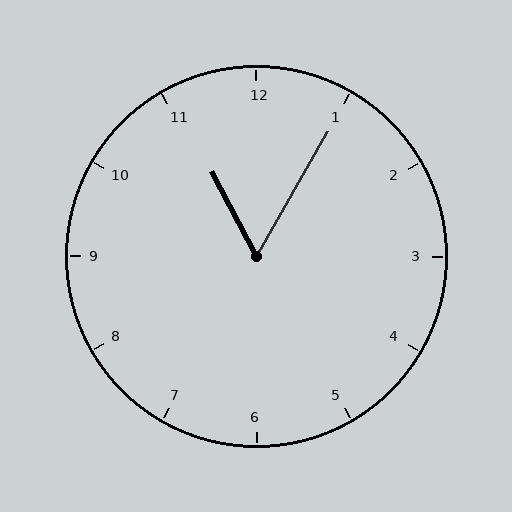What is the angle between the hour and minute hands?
Approximately 58 degrees.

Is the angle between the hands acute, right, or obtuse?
It is acute.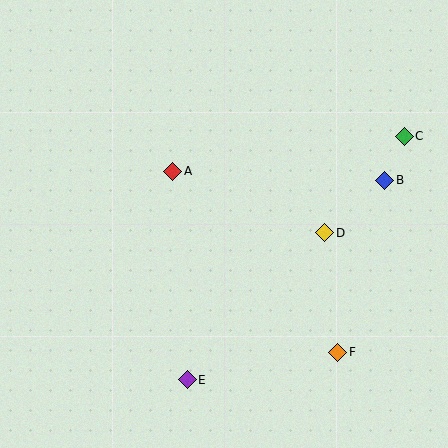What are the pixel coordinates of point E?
Point E is at (187, 380).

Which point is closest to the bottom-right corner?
Point F is closest to the bottom-right corner.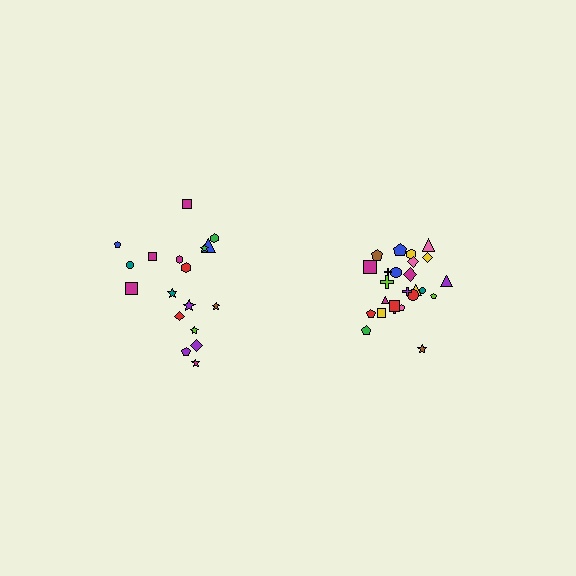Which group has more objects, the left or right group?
The right group.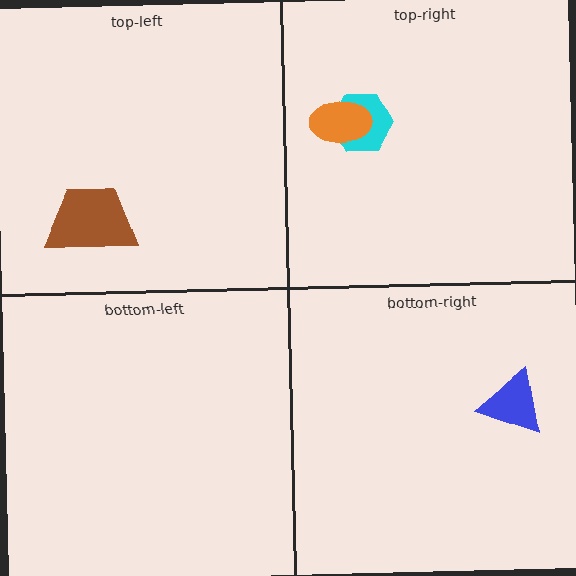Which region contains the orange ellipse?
The top-right region.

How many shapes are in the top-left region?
1.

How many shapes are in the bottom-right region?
1.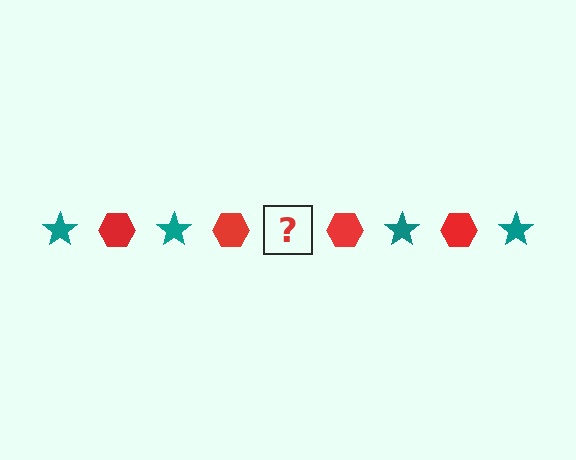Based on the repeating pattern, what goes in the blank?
The blank should be a teal star.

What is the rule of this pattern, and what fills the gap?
The rule is that the pattern alternates between teal star and red hexagon. The gap should be filled with a teal star.